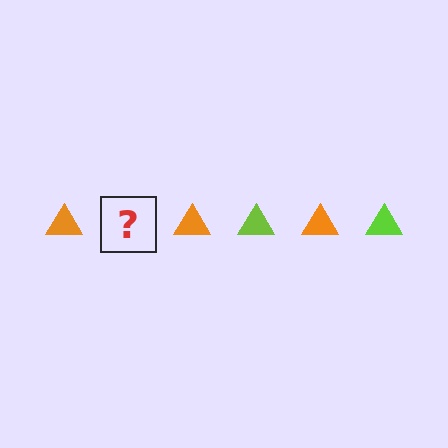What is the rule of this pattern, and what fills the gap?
The rule is that the pattern cycles through orange, lime triangles. The gap should be filled with a lime triangle.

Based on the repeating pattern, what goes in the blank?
The blank should be a lime triangle.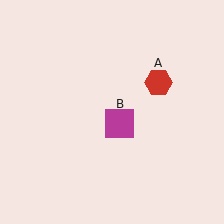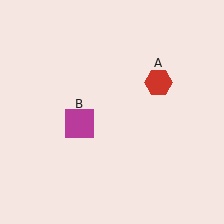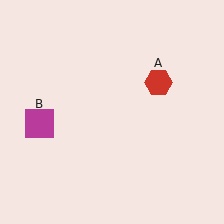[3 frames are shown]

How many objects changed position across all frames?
1 object changed position: magenta square (object B).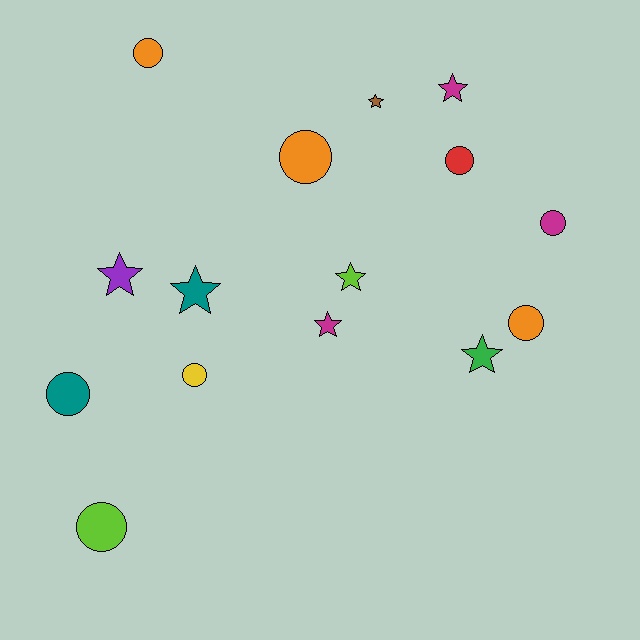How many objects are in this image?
There are 15 objects.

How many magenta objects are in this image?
There are 3 magenta objects.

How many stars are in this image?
There are 7 stars.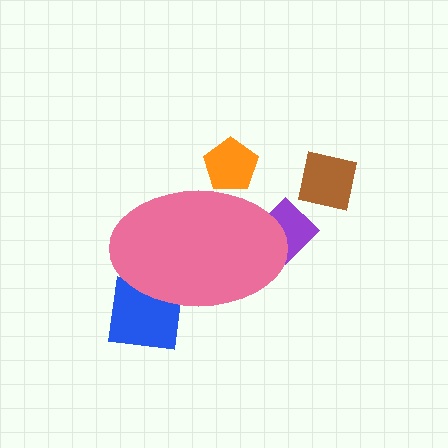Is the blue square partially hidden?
Yes, the blue square is partially hidden behind the pink ellipse.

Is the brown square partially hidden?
No, the brown square is fully visible.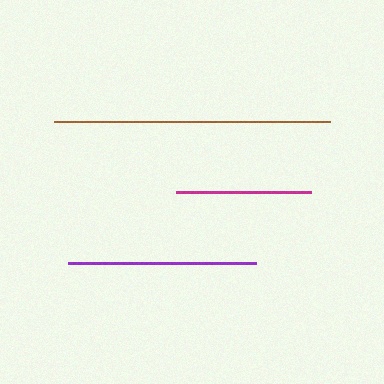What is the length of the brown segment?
The brown segment is approximately 276 pixels long.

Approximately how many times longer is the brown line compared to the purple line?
The brown line is approximately 1.5 times the length of the purple line.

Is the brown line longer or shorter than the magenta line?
The brown line is longer than the magenta line.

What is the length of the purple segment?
The purple segment is approximately 188 pixels long.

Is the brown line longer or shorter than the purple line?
The brown line is longer than the purple line.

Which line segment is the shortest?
The magenta line is the shortest at approximately 135 pixels.